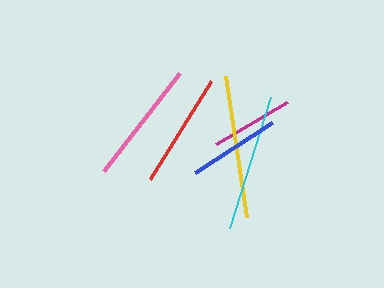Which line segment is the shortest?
The magenta line is the shortest at approximately 82 pixels.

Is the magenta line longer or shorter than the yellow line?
The yellow line is longer than the magenta line.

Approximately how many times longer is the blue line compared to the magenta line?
The blue line is approximately 1.1 times the length of the magenta line.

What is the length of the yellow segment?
The yellow segment is approximately 142 pixels long.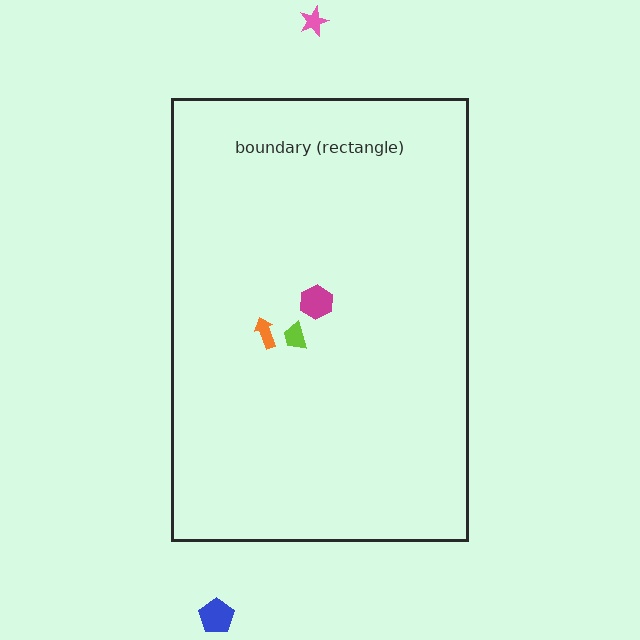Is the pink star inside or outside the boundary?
Outside.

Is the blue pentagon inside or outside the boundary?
Outside.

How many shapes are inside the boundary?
3 inside, 2 outside.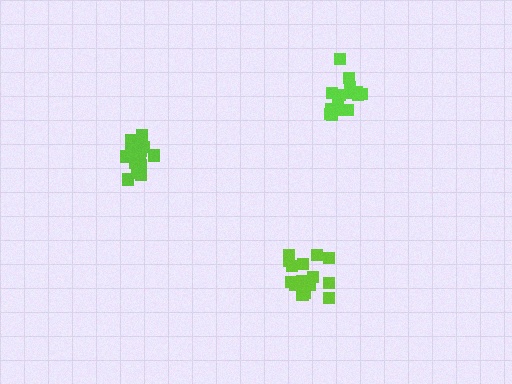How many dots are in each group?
Group 1: 17 dots, Group 2: 17 dots, Group 3: 15 dots (49 total).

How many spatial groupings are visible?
There are 3 spatial groupings.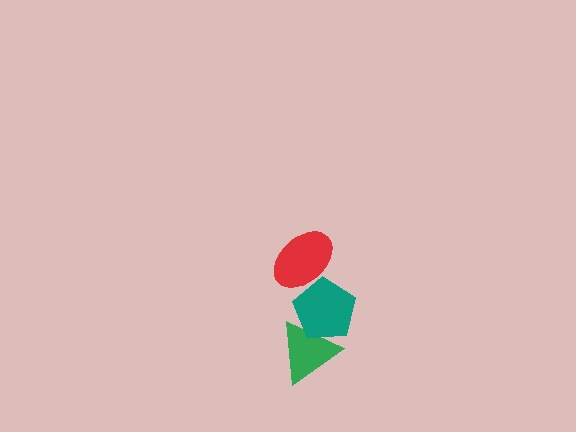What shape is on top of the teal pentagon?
The red ellipse is on top of the teal pentagon.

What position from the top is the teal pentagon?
The teal pentagon is 2nd from the top.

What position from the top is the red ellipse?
The red ellipse is 1st from the top.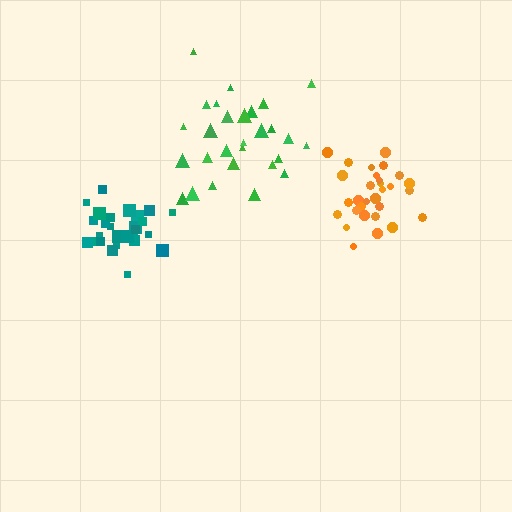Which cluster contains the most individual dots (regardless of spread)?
Orange (31).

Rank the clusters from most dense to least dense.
orange, teal, green.